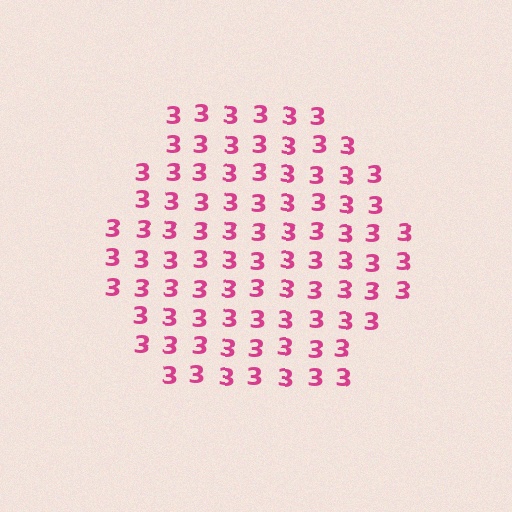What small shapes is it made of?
It is made of small digit 3's.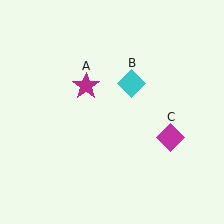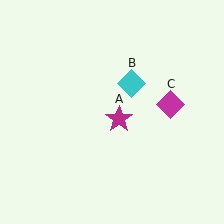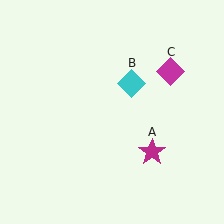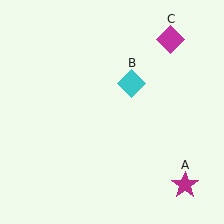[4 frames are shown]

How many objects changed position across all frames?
2 objects changed position: magenta star (object A), magenta diamond (object C).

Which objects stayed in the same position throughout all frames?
Cyan diamond (object B) remained stationary.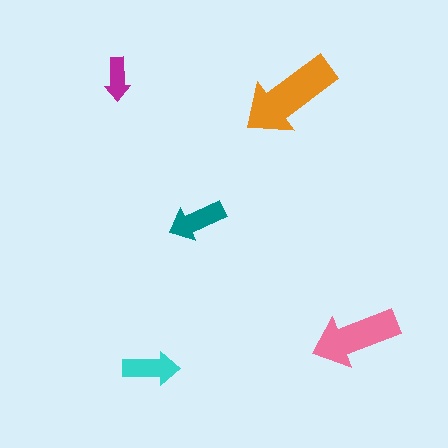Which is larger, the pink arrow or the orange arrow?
The orange one.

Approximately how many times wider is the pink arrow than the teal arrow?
About 1.5 times wider.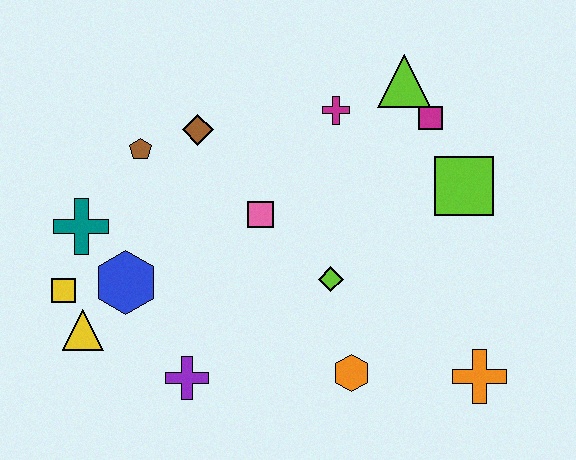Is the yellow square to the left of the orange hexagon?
Yes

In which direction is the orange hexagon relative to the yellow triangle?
The orange hexagon is to the right of the yellow triangle.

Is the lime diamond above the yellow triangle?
Yes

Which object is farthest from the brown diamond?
The orange cross is farthest from the brown diamond.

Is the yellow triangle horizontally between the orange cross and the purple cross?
No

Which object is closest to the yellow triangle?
The yellow square is closest to the yellow triangle.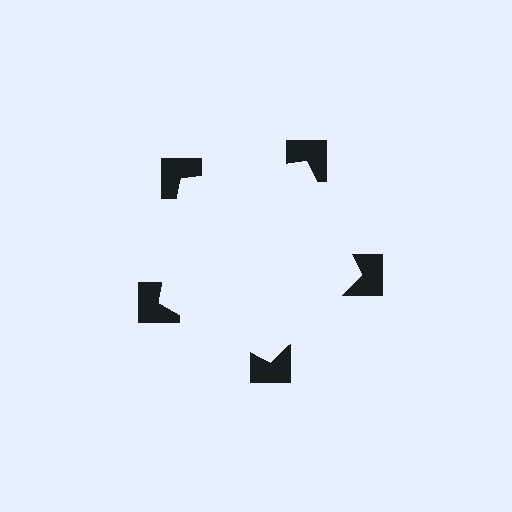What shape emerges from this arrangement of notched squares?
An illusory pentagon — its edges are inferred from the aligned wedge cuts in the notched squares, not physically drawn.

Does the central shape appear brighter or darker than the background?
It typically appears slightly brighter than the background, even though no actual brightness change is drawn.